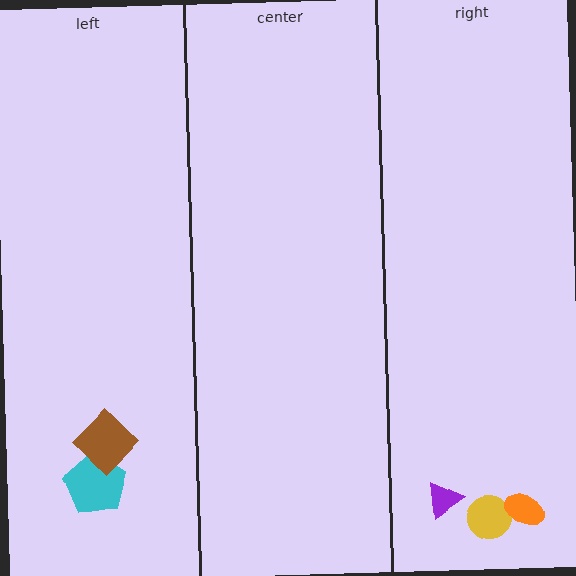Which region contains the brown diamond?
The left region.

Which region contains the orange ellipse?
The right region.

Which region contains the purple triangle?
The right region.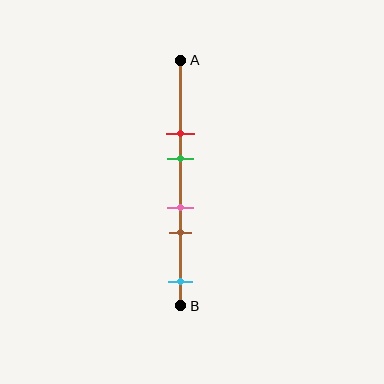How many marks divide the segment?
There are 5 marks dividing the segment.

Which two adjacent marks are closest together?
The pink and brown marks are the closest adjacent pair.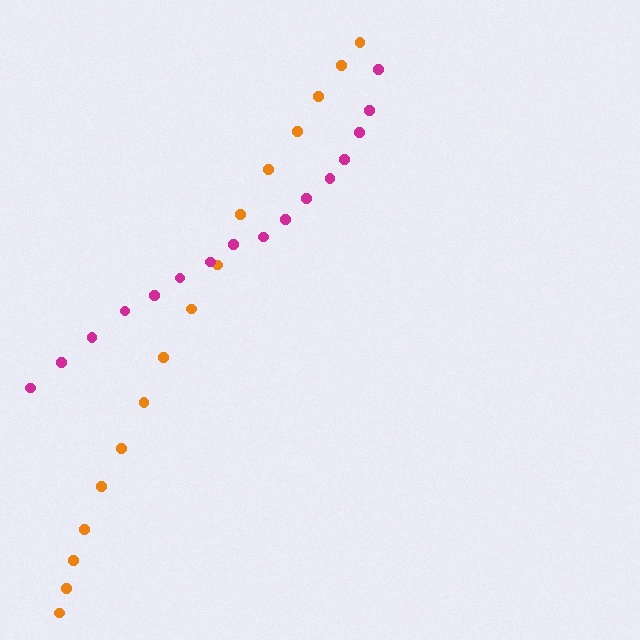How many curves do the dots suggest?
There are 2 distinct paths.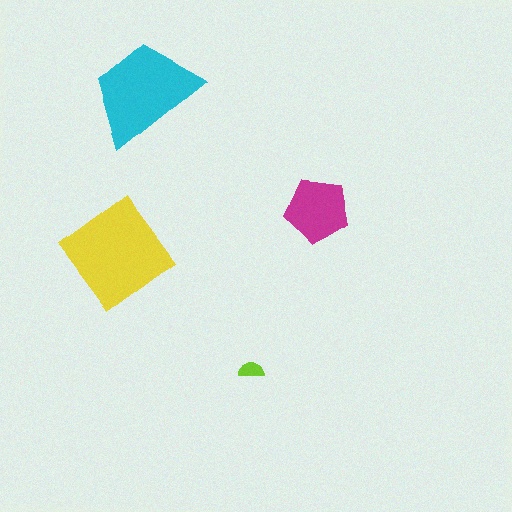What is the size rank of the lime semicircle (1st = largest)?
4th.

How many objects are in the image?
There are 4 objects in the image.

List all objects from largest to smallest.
The yellow diamond, the cyan trapezoid, the magenta pentagon, the lime semicircle.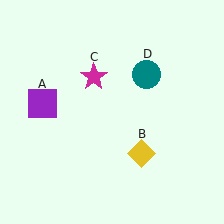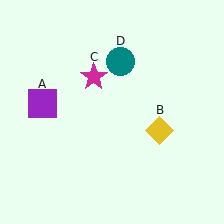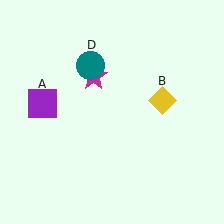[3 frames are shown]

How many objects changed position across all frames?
2 objects changed position: yellow diamond (object B), teal circle (object D).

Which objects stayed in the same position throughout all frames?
Purple square (object A) and magenta star (object C) remained stationary.